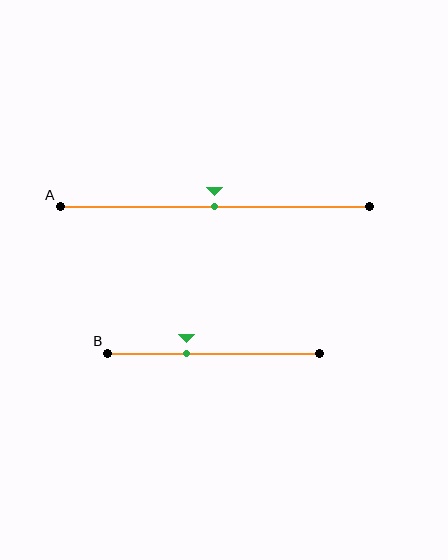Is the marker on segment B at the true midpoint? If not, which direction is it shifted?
No, the marker on segment B is shifted to the left by about 13% of the segment length.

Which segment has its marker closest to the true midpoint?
Segment A has its marker closest to the true midpoint.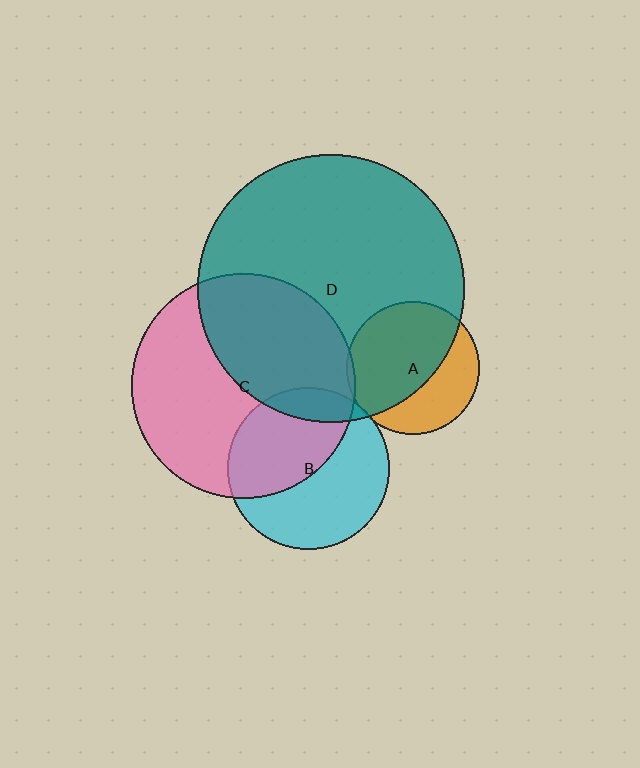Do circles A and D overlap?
Yes.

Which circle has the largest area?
Circle D (teal).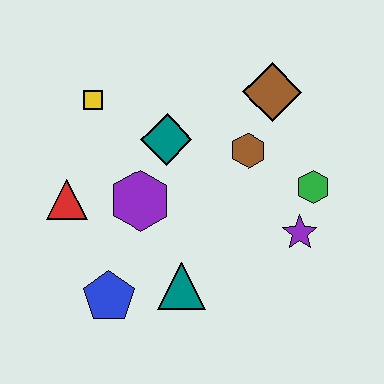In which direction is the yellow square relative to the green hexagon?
The yellow square is to the left of the green hexagon.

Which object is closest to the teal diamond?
The purple hexagon is closest to the teal diamond.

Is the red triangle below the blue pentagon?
No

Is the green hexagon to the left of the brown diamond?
No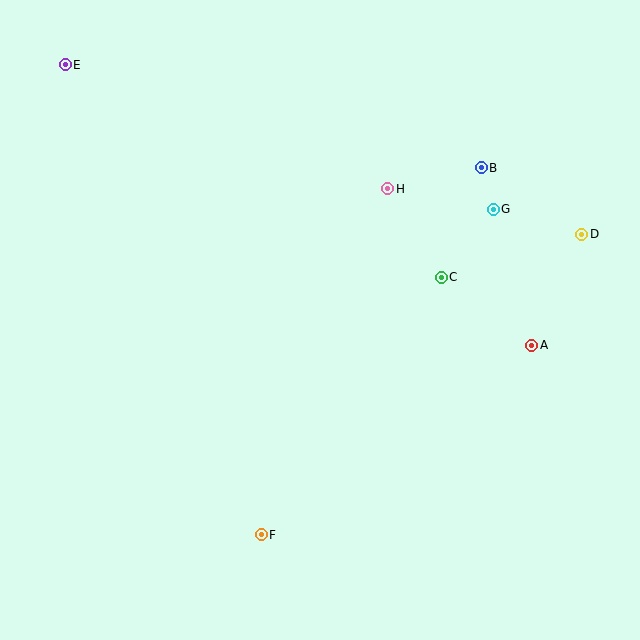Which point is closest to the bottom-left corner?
Point F is closest to the bottom-left corner.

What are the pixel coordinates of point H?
Point H is at (388, 189).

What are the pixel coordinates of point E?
Point E is at (65, 65).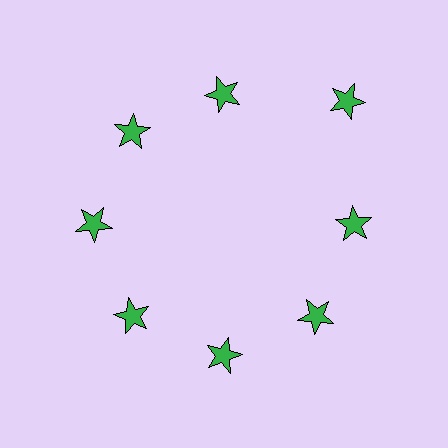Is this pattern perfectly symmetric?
No. The 8 green stars are arranged in a ring, but one element near the 2 o'clock position is pushed outward from the center, breaking the 8-fold rotational symmetry.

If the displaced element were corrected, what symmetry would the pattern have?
It would have 8-fold rotational symmetry — the pattern would map onto itself every 45 degrees.